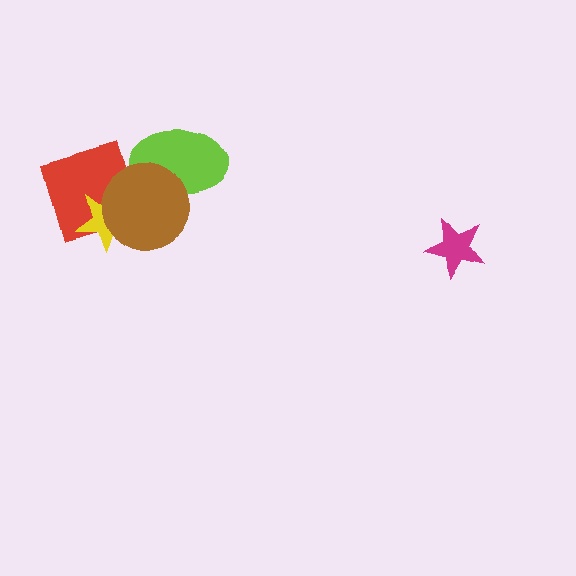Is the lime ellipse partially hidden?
Yes, it is partially covered by another shape.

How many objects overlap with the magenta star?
0 objects overlap with the magenta star.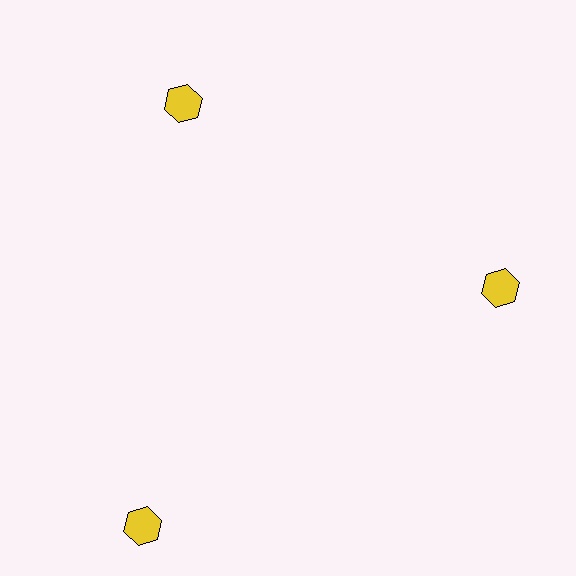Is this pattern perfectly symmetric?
No. The 3 yellow hexagons are arranged in a ring, but one element near the 7 o'clock position is pushed outward from the center, breaking the 3-fold rotational symmetry.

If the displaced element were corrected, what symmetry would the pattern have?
It would have 3-fold rotational symmetry — the pattern would map onto itself every 120 degrees.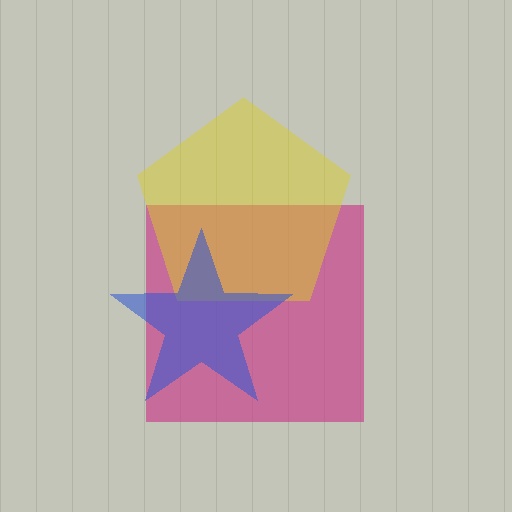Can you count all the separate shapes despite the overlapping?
Yes, there are 3 separate shapes.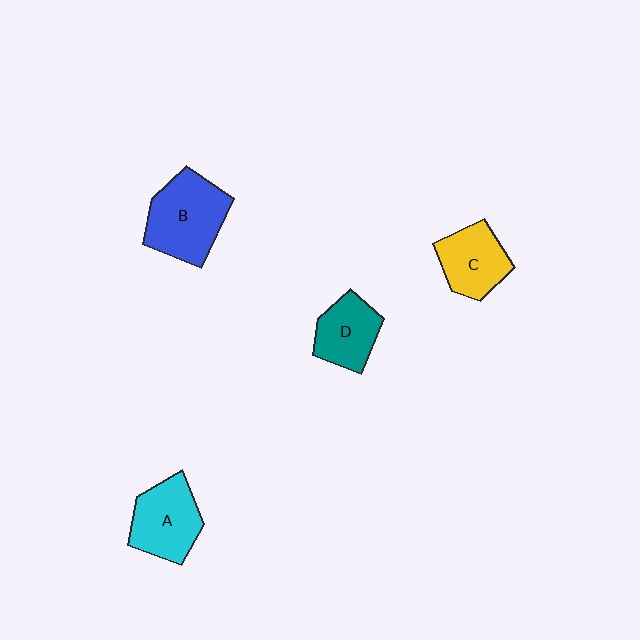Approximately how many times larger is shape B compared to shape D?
Approximately 1.5 times.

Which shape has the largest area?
Shape B (blue).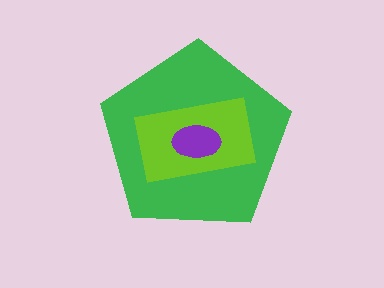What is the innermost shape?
The purple ellipse.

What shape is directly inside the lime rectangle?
The purple ellipse.